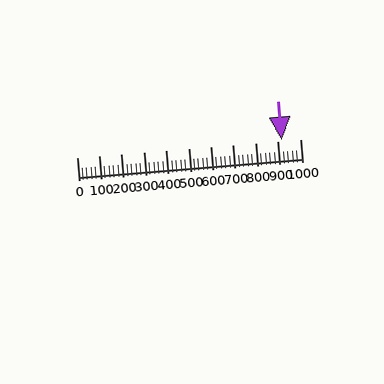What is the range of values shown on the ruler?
The ruler shows values from 0 to 1000.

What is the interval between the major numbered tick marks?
The major tick marks are spaced 100 units apart.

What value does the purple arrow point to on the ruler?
The purple arrow points to approximately 916.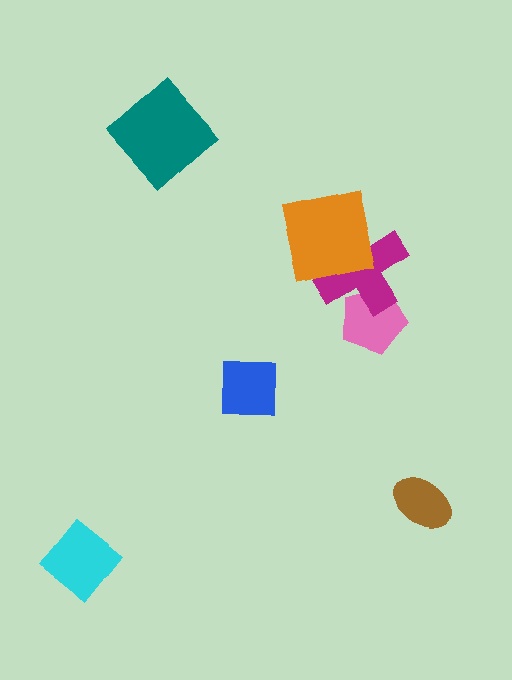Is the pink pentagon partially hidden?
Yes, it is partially covered by another shape.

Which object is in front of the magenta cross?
The orange square is in front of the magenta cross.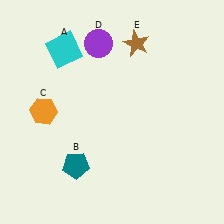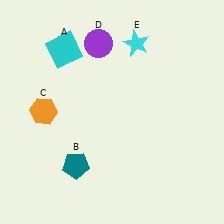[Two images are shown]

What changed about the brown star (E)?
In Image 1, E is brown. In Image 2, it changed to cyan.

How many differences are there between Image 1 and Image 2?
There is 1 difference between the two images.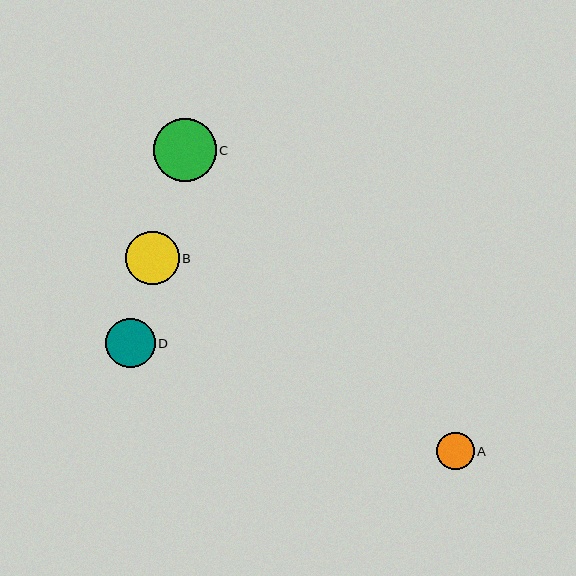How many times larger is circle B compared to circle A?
Circle B is approximately 1.4 times the size of circle A.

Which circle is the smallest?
Circle A is the smallest with a size of approximately 37 pixels.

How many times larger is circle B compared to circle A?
Circle B is approximately 1.4 times the size of circle A.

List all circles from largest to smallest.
From largest to smallest: C, B, D, A.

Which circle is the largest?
Circle C is the largest with a size of approximately 63 pixels.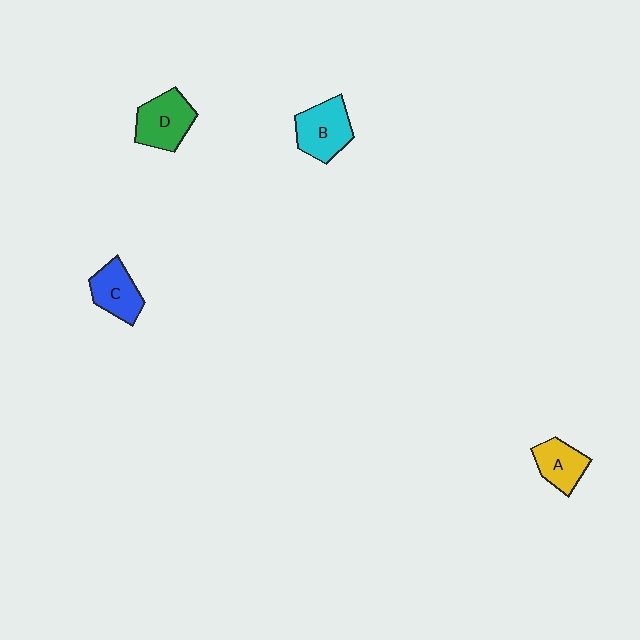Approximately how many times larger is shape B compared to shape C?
Approximately 1.2 times.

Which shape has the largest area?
Shape B (cyan).